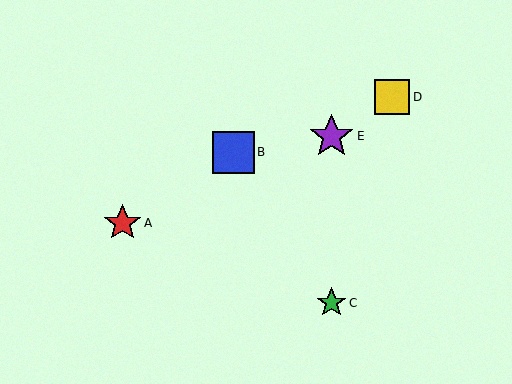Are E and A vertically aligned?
No, E is at x≈332 and A is at x≈122.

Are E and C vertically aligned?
Yes, both are at x≈332.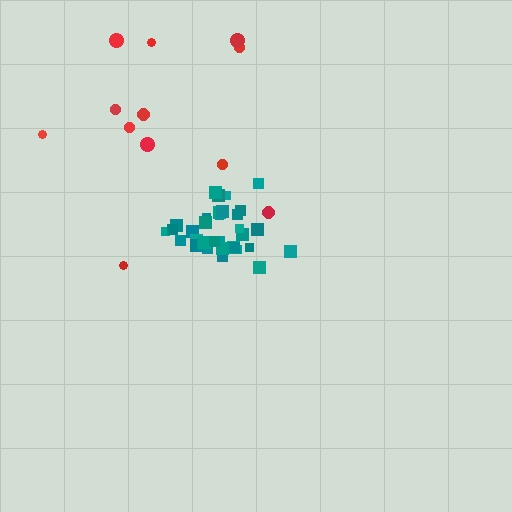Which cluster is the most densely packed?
Teal.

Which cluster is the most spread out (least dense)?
Red.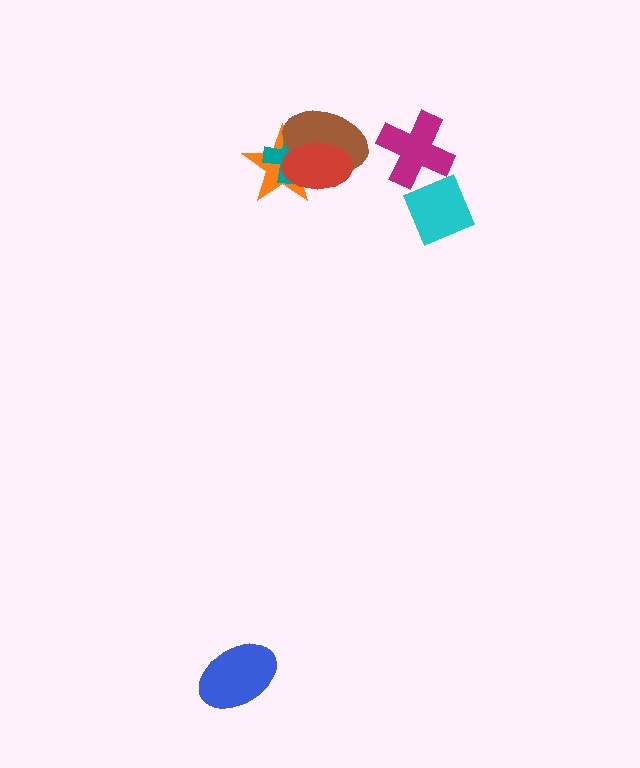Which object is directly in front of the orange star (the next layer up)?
The teal cross is directly in front of the orange star.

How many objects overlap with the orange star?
3 objects overlap with the orange star.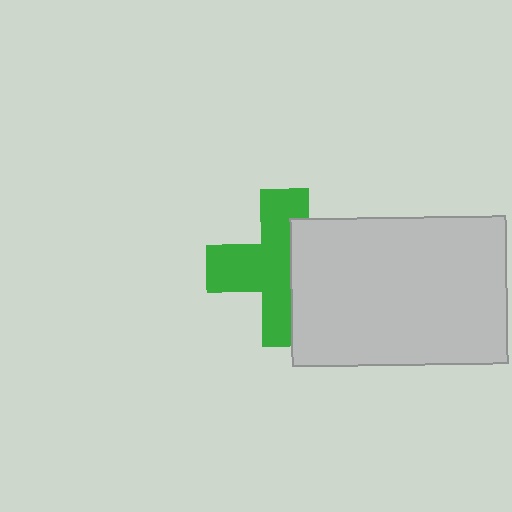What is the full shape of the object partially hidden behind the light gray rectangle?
The partially hidden object is a green cross.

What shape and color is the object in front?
The object in front is a light gray rectangle.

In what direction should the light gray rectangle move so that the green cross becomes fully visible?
The light gray rectangle should move right. That is the shortest direction to clear the overlap and leave the green cross fully visible.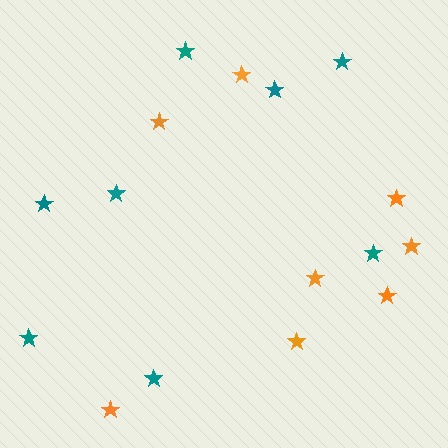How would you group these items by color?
There are 2 groups: one group of teal stars (8) and one group of orange stars (8).